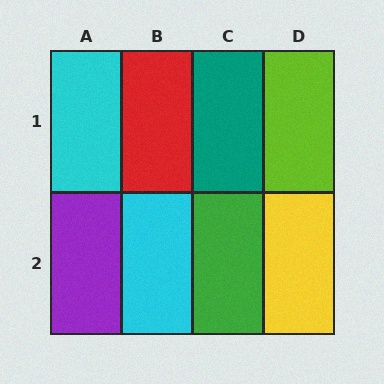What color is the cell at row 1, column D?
Lime.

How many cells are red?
1 cell is red.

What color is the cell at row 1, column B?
Red.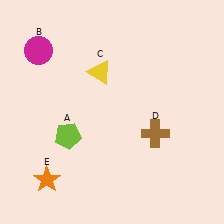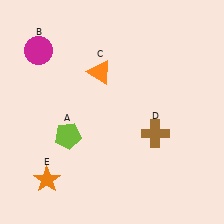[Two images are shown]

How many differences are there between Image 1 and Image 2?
There is 1 difference between the two images.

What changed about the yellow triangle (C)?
In Image 1, C is yellow. In Image 2, it changed to orange.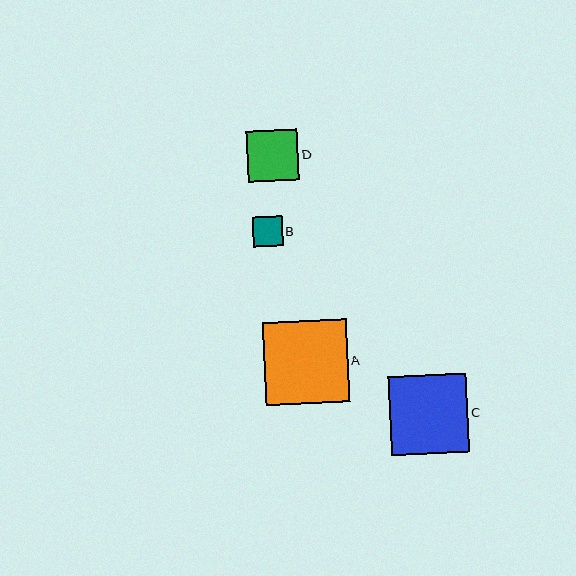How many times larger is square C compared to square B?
Square C is approximately 2.6 times the size of square B.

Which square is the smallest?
Square B is the smallest with a size of approximately 30 pixels.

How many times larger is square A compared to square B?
Square A is approximately 2.8 times the size of square B.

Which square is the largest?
Square A is the largest with a size of approximately 83 pixels.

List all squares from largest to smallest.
From largest to smallest: A, C, D, B.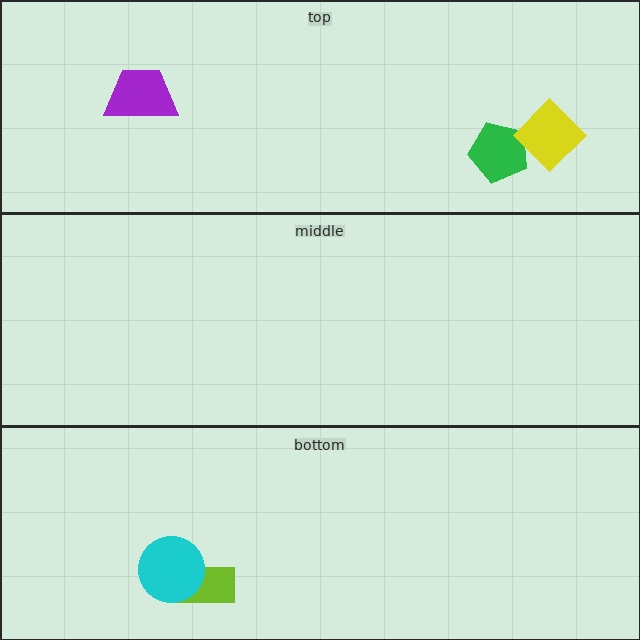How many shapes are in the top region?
3.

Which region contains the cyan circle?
The bottom region.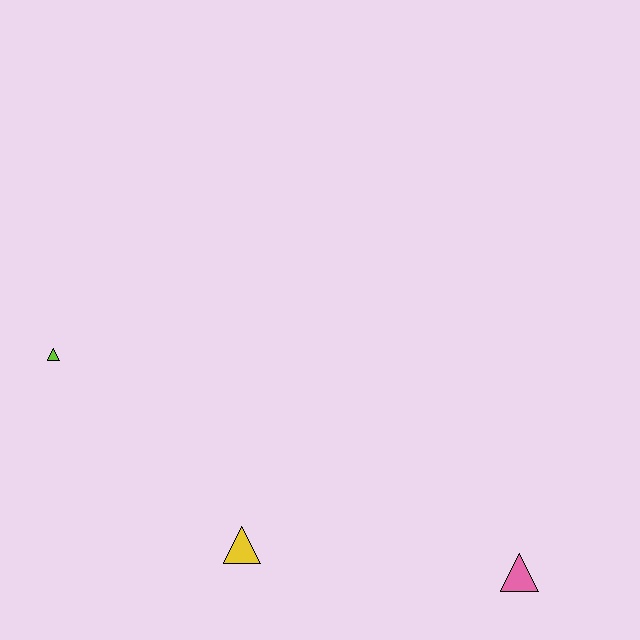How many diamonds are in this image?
There are no diamonds.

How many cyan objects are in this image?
There are no cyan objects.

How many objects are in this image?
There are 3 objects.